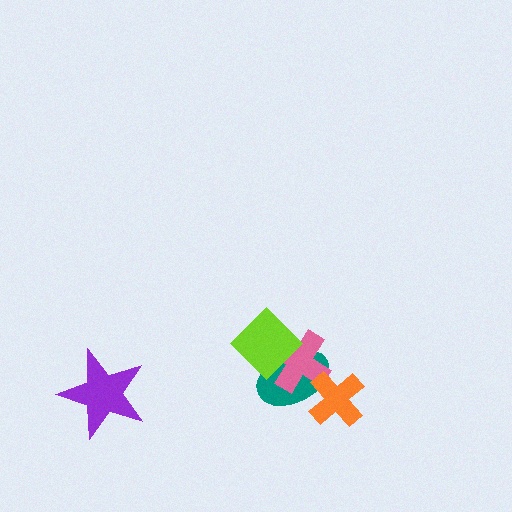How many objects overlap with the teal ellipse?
3 objects overlap with the teal ellipse.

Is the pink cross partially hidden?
Yes, it is partially covered by another shape.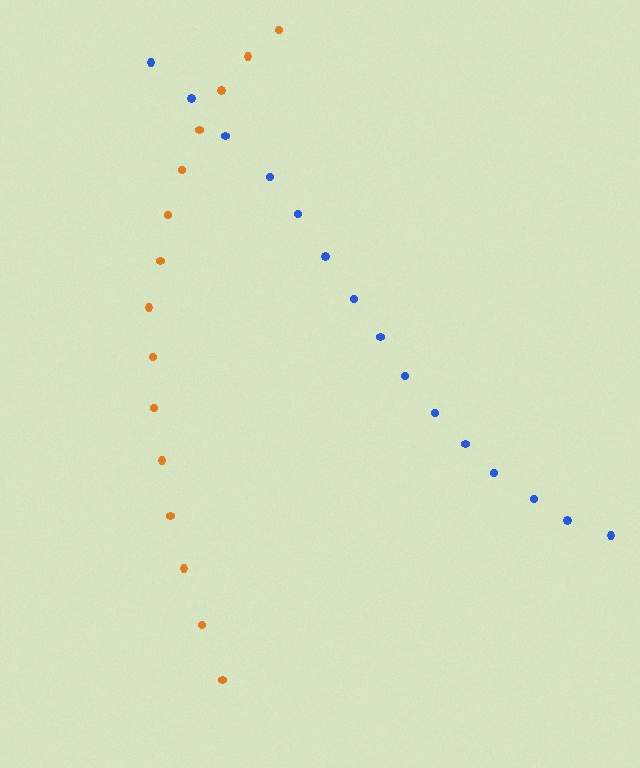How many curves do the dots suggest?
There are 2 distinct paths.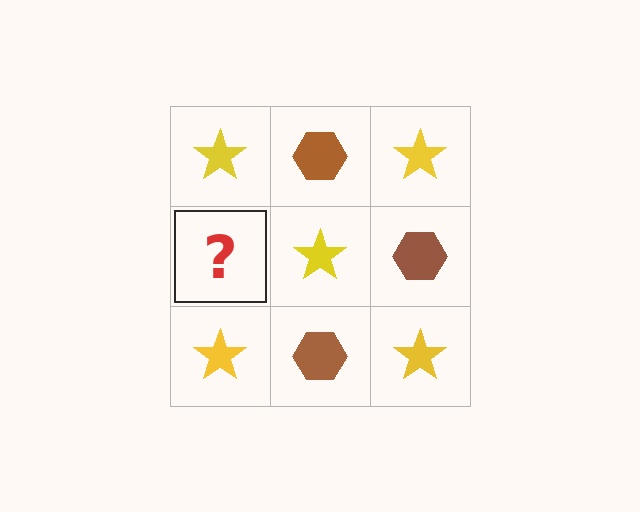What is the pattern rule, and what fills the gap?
The rule is that it alternates yellow star and brown hexagon in a checkerboard pattern. The gap should be filled with a brown hexagon.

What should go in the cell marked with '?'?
The missing cell should contain a brown hexagon.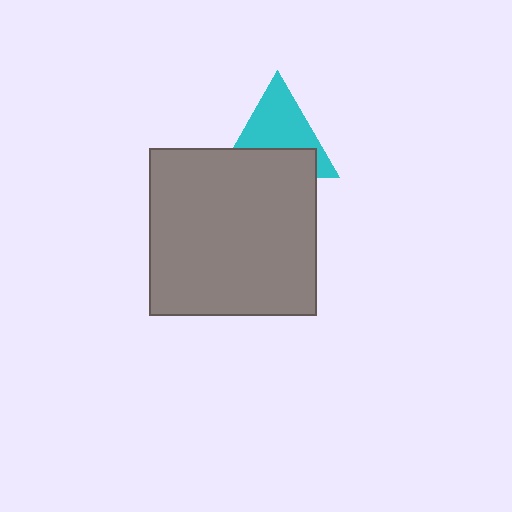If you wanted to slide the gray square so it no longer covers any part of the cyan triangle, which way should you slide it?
Slide it down — that is the most direct way to separate the two shapes.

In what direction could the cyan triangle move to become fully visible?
The cyan triangle could move up. That would shift it out from behind the gray square entirely.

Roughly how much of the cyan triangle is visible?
About half of it is visible (roughly 58%).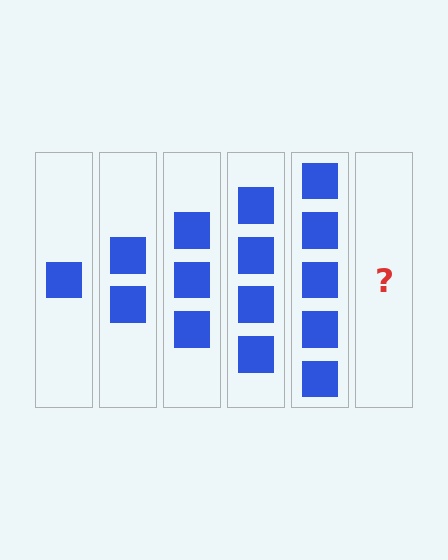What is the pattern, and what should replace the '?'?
The pattern is that each step adds one more square. The '?' should be 6 squares.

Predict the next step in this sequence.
The next step is 6 squares.